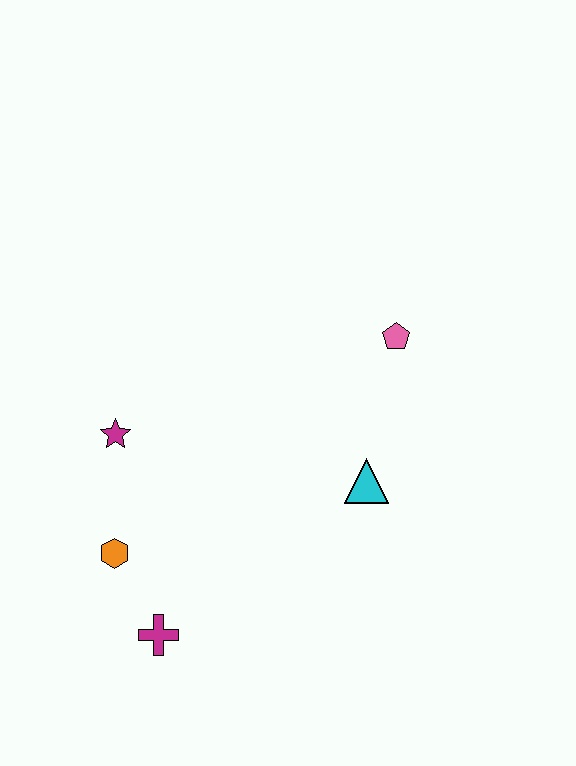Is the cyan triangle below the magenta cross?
No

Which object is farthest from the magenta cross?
The pink pentagon is farthest from the magenta cross.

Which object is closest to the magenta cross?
The orange hexagon is closest to the magenta cross.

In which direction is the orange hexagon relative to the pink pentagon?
The orange hexagon is to the left of the pink pentagon.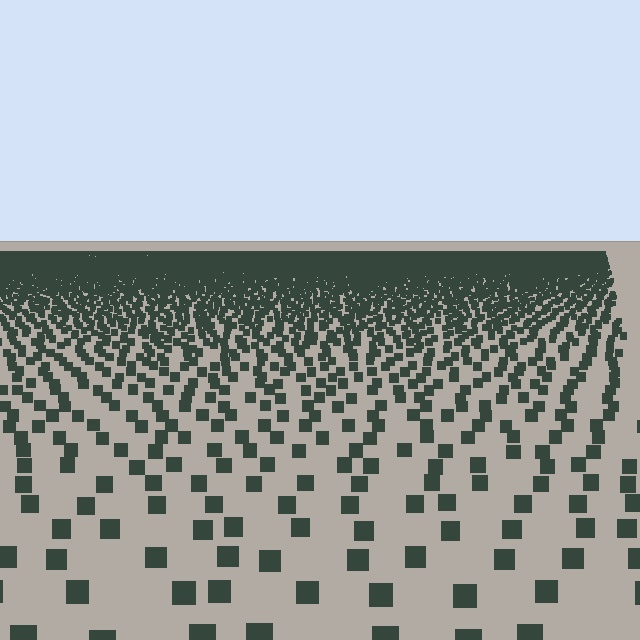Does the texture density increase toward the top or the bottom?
Density increases toward the top.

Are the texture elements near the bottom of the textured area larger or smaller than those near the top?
Larger. Near the bottom, elements are closer to the viewer and appear at a bigger on-screen size.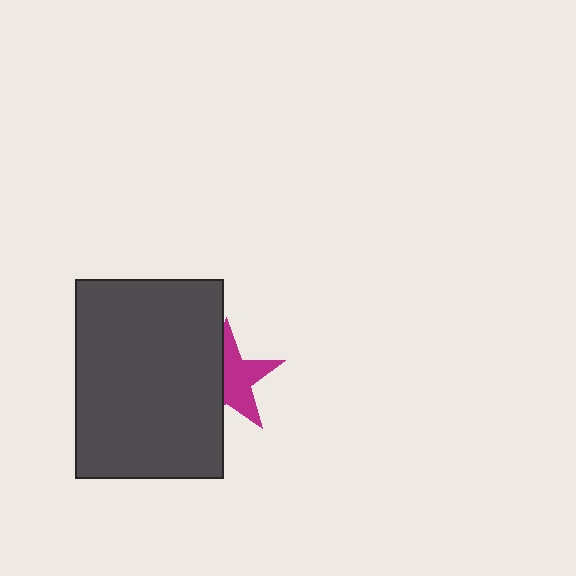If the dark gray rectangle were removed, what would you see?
You would see the complete magenta star.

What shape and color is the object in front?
The object in front is a dark gray rectangle.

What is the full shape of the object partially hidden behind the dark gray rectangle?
The partially hidden object is a magenta star.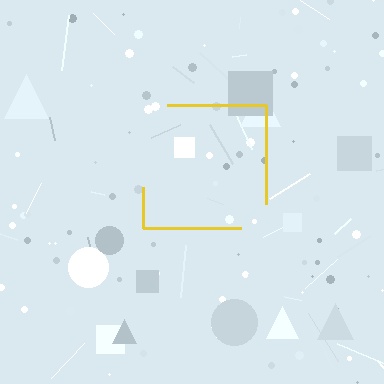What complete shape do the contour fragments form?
The contour fragments form a square.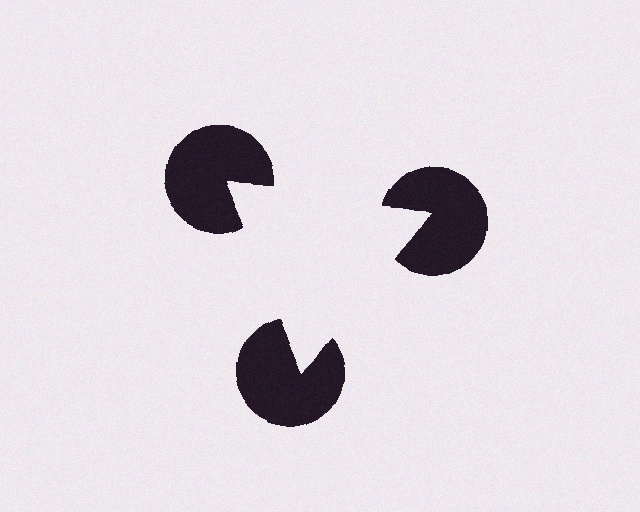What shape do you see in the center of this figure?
An illusory triangle — its edges are inferred from the aligned wedge cuts in the pac-man discs, not physically drawn.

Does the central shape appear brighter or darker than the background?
It typically appears slightly brighter than the background, even though no actual brightness change is drawn.